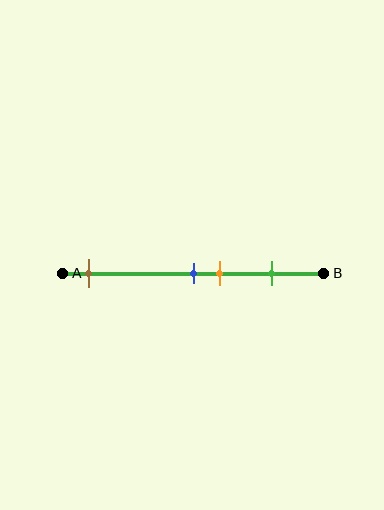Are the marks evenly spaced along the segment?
No, the marks are not evenly spaced.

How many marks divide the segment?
There are 4 marks dividing the segment.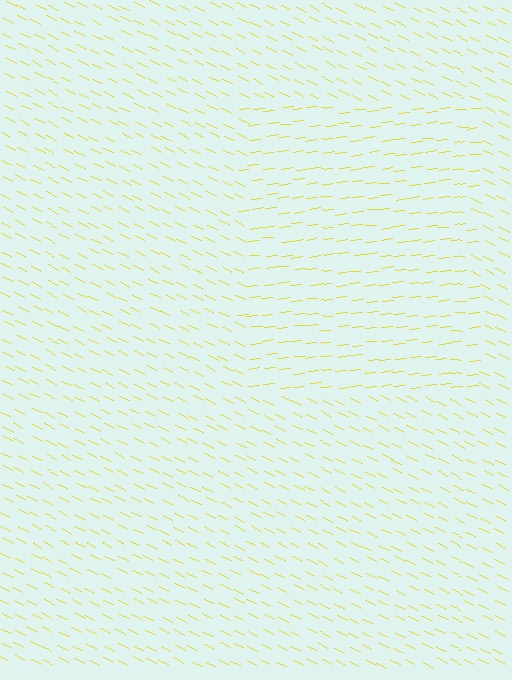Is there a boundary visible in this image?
Yes, there is a texture boundary formed by a change in line orientation.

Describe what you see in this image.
The image is filled with small yellow line segments. A rectangle region in the image has lines oriented differently from the surrounding lines, creating a visible texture boundary.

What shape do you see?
I see a rectangle.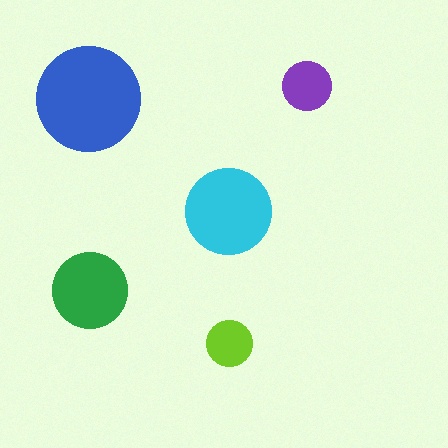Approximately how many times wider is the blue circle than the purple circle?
About 2 times wider.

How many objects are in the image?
There are 5 objects in the image.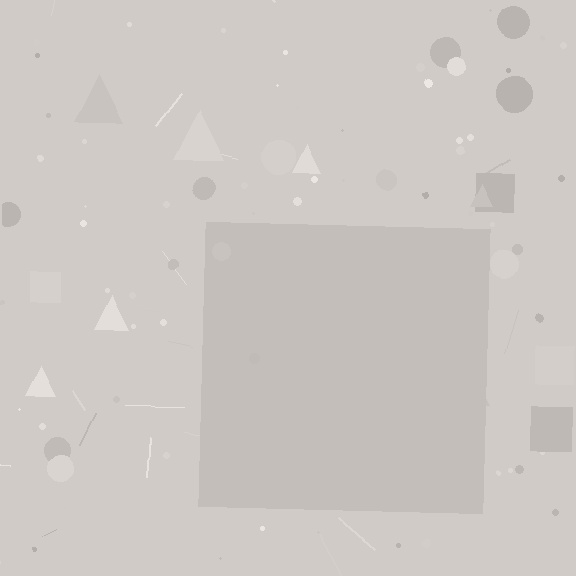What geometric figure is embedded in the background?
A square is embedded in the background.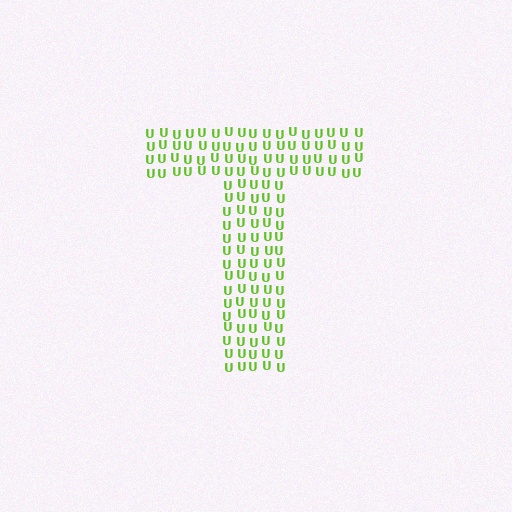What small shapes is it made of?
It is made of small letter U's.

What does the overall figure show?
The overall figure shows the letter T.